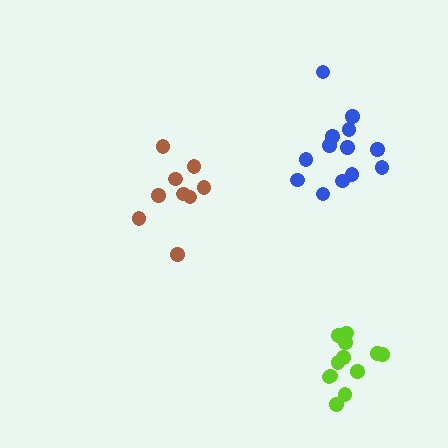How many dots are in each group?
Group 1: 12 dots, Group 2: 13 dots, Group 3: 9 dots (34 total).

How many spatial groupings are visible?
There are 3 spatial groupings.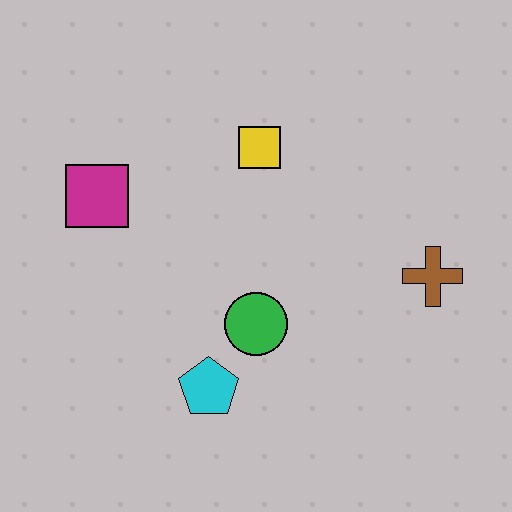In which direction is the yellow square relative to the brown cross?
The yellow square is to the left of the brown cross.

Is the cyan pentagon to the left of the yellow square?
Yes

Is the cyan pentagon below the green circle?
Yes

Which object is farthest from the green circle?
The magenta square is farthest from the green circle.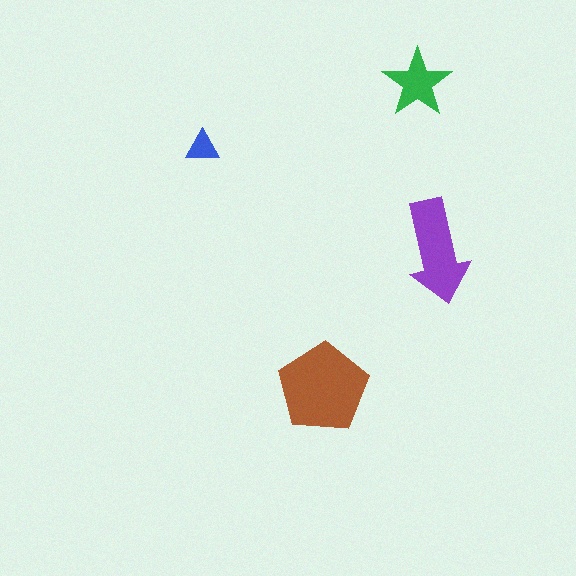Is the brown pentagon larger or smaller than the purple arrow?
Larger.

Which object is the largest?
The brown pentagon.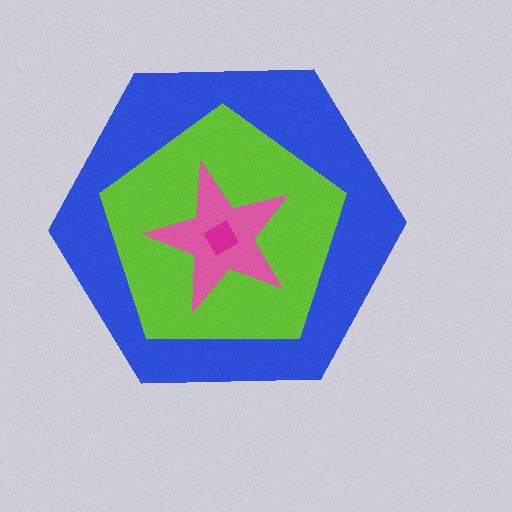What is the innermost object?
The magenta diamond.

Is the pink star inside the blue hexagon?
Yes.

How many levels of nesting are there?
4.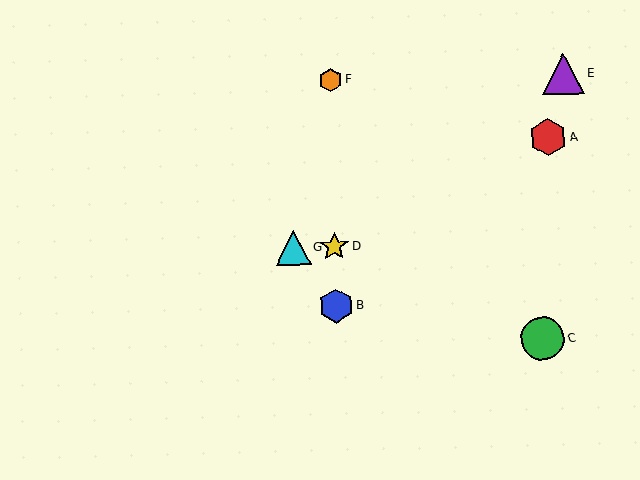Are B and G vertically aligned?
No, B is at x≈336 and G is at x≈293.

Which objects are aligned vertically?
Objects B, D, F are aligned vertically.